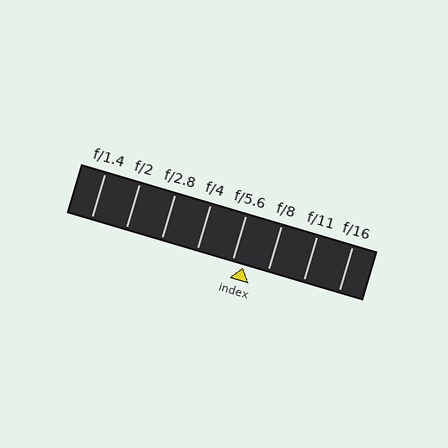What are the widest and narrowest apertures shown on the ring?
The widest aperture shown is f/1.4 and the narrowest is f/16.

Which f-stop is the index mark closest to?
The index mark is closest to f/5.6.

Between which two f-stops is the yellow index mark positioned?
The index mark is between f/5.6 and f/8.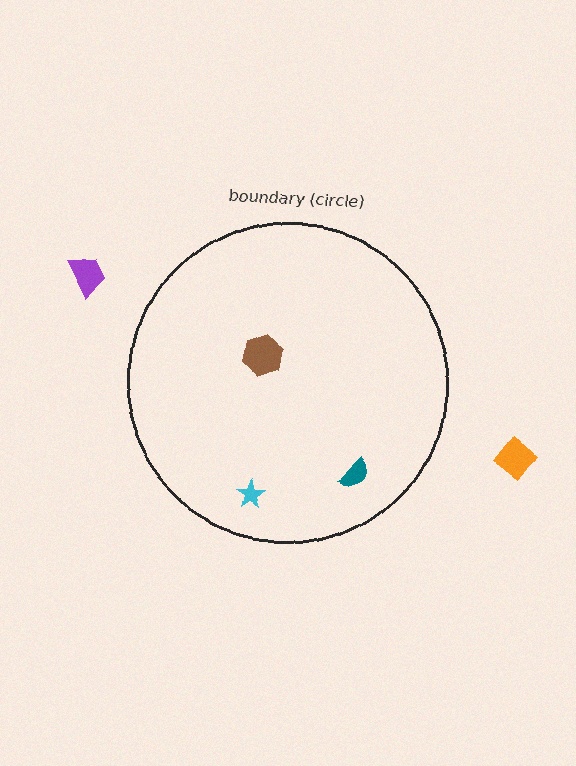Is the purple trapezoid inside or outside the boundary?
Outside.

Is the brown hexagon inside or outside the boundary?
Inside.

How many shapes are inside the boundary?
3 inside, 2 outside.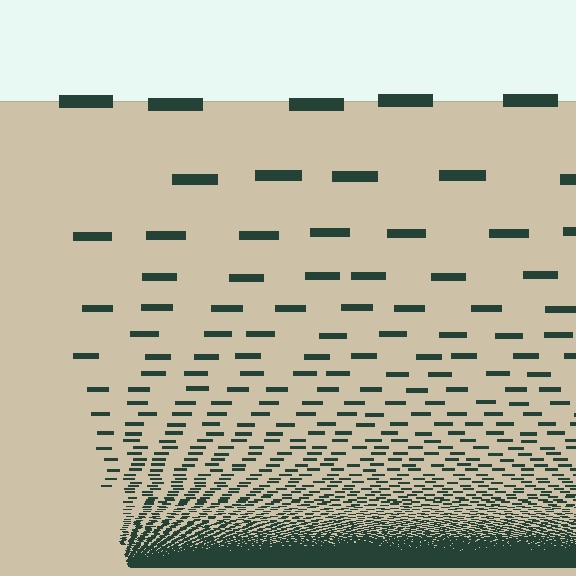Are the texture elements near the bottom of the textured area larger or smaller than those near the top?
Smaller. The gradient is inverted — elements near the bottom are smaller and denser.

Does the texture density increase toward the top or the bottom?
Density increases toward the bottom.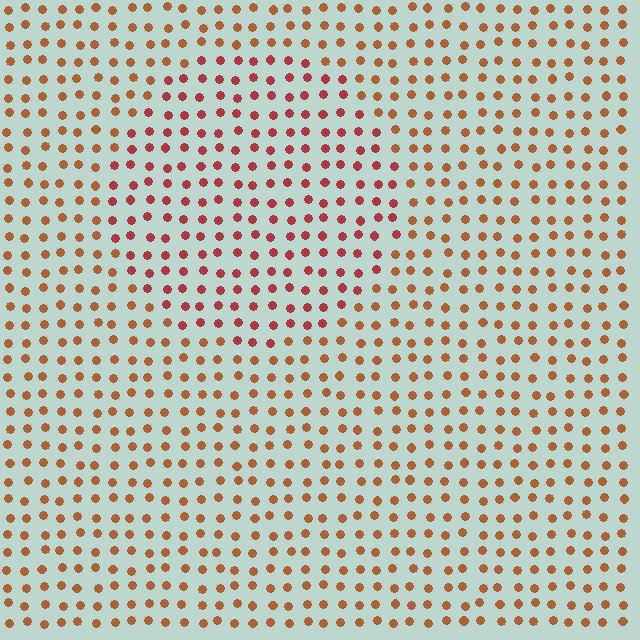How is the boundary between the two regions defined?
The boundary is defined purely by a slight shift in hue (about 29 degrees). Spacing, size, and orientation are identical on both sides.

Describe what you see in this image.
The image is filled with small brown elements in a uniform arrangement. A circle-shaped region is visible where the elements are tinted to a slightly different hue, forming a subtle color boundary.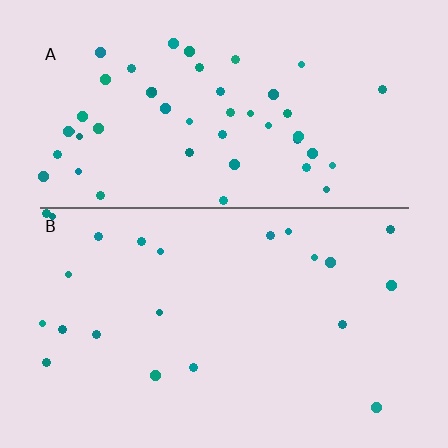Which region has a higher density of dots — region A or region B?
A (the top).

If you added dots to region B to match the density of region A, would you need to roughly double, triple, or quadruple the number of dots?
Approximately double.